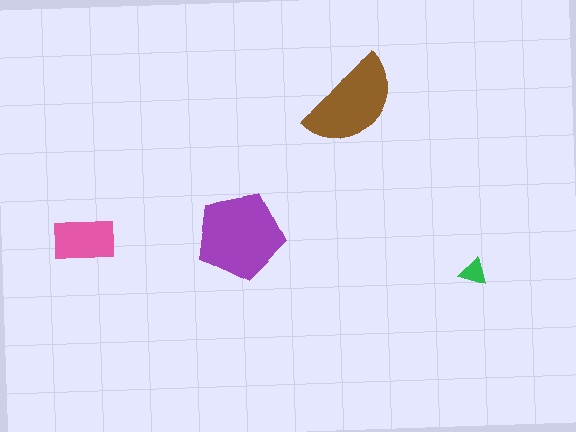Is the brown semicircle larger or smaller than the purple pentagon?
Smaller.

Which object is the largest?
The purple pentagon.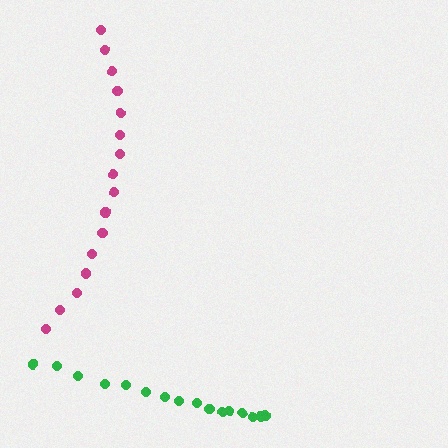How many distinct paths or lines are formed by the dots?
There are 2 distinct paths.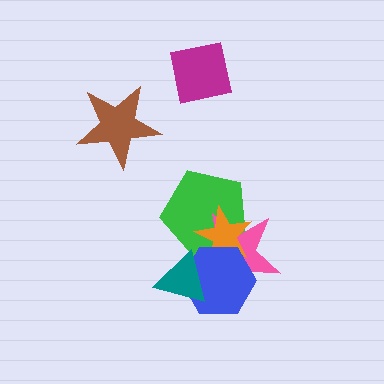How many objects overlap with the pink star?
4 objects overlap with the pink star.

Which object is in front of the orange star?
The blue hexagon is in front of the orange star.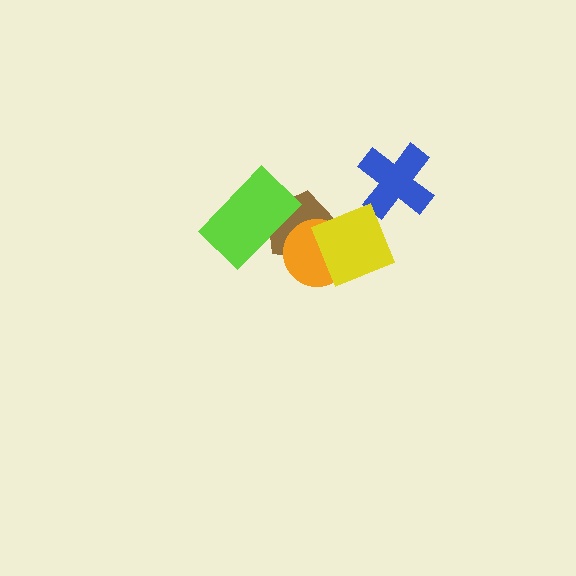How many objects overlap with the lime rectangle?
1 object overlaps with the lime rectangle.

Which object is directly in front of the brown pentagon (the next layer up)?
The orange circle is directly in front of the brown pentagon.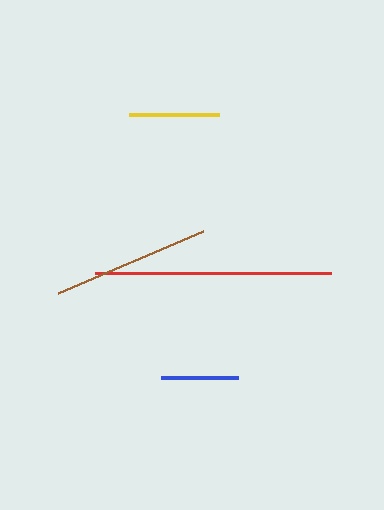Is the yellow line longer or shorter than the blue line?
The yellow line is longer than the blue line.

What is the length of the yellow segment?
The yellow segment is approximately 89 pixels long.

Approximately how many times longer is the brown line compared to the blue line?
The brown line is approximately 2.1 times the length of the blue line.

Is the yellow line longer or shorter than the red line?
The red line is longer than the yellow line.